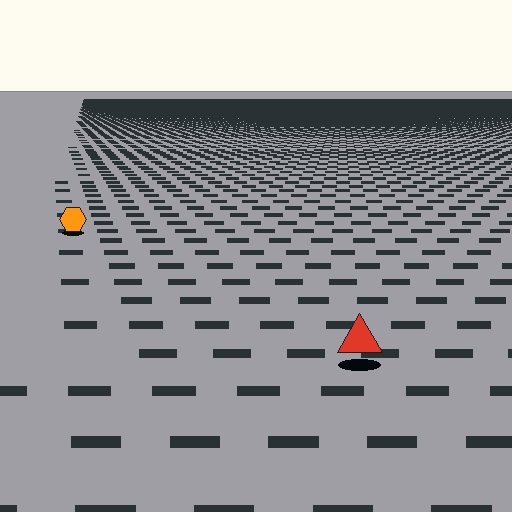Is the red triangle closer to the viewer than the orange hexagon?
Yes. The red triangle is closer — you can tell from the texture gradient: the ground texture is coarser near it.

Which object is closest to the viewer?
The red triangle is closest. The texture marks near it are larger and more spread out.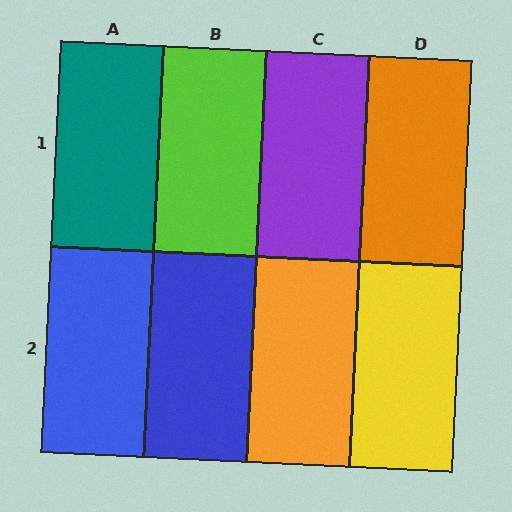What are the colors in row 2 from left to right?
Blue, blue, orange, yellow.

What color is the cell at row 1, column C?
Purple.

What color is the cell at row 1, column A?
Teal.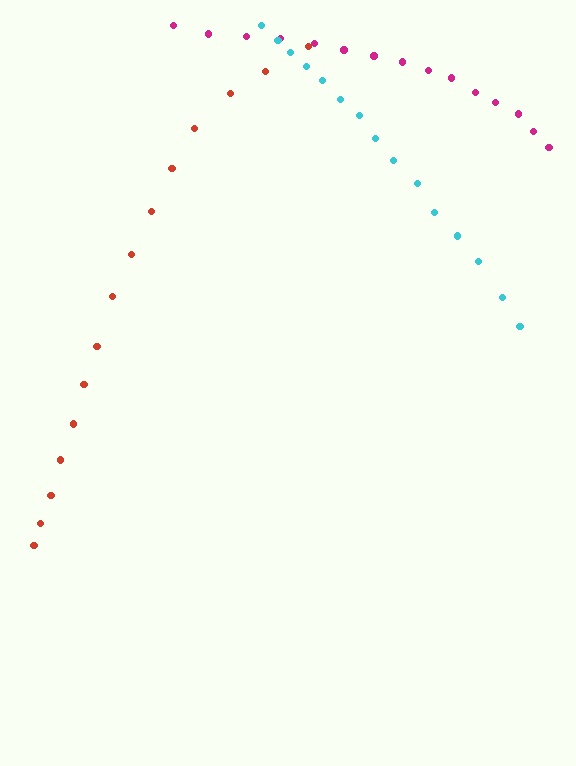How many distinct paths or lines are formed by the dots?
There are 3 distinct paths.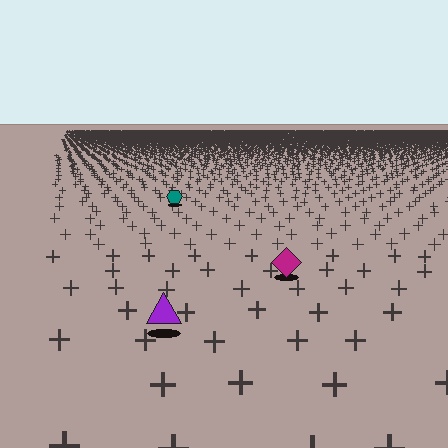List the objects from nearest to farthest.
From nearest to farthest: the purple triangle, the magenta diamond, the teal hexagon.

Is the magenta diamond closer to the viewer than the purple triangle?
No. The purple triangle is closer — you can tell from the texture gradient: the ground texture is coarser near it.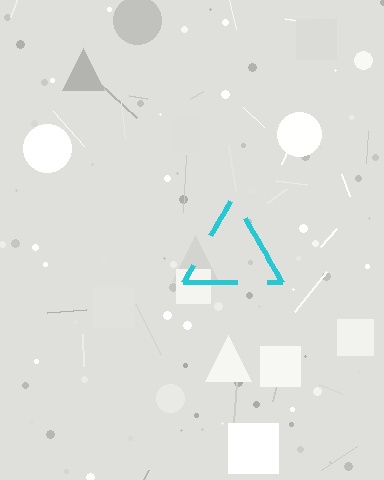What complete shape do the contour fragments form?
The contour fragments form a triangle.